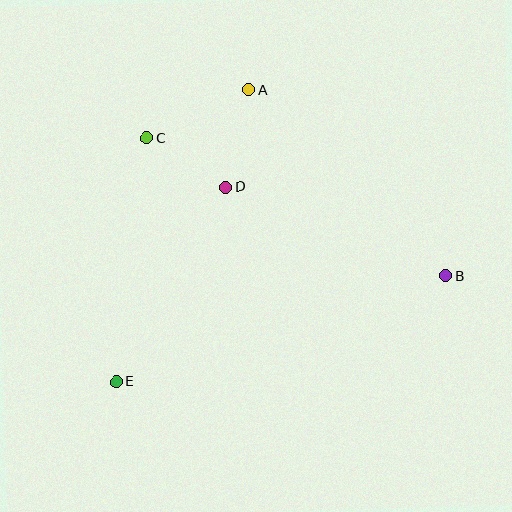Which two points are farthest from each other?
Points B and E are farthest from each other.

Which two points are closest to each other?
Points C and D are closest to each other.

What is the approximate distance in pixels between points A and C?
The distance between A and C is approximately 112 pixels.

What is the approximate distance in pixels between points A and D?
The distance between A and D is approximately 100 pixels.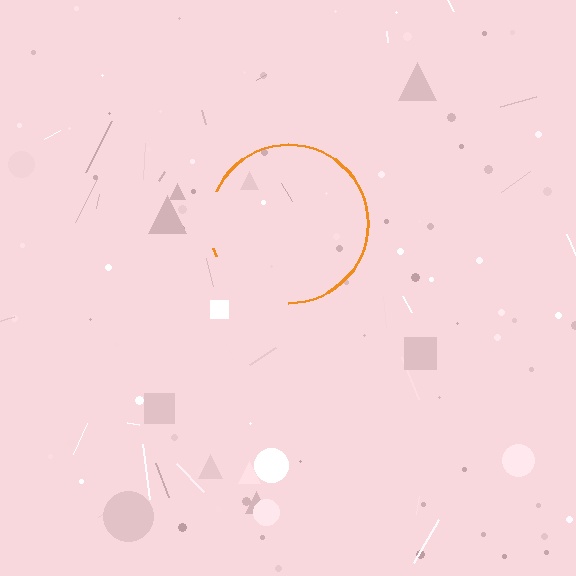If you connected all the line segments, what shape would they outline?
They would outline a circle.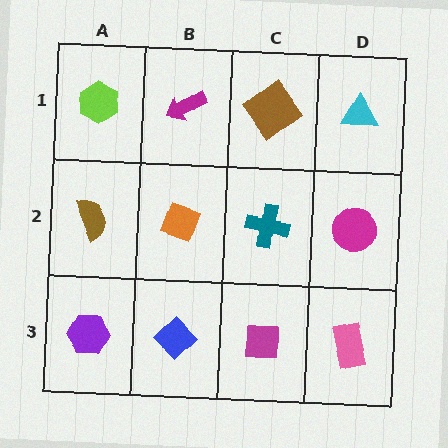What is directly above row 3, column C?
A teal cross.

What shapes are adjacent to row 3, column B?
An orange diamond (row 2, column B), a purple hexagon (row 3, column A), a magenta square (row 3, column C).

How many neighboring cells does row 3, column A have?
2.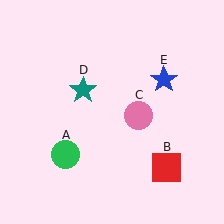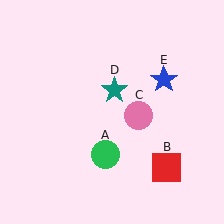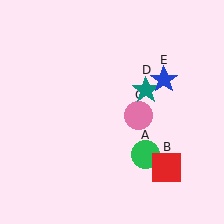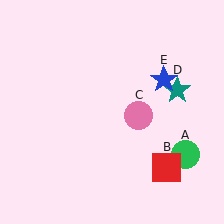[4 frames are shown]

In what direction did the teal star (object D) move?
The teal star (object D) moved right.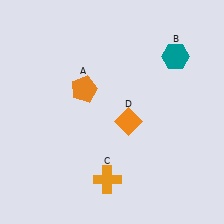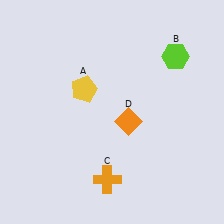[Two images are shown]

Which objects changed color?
A changed from orange to yellow. B changed from teal to lime.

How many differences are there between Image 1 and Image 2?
There are 2 differences between the two images.